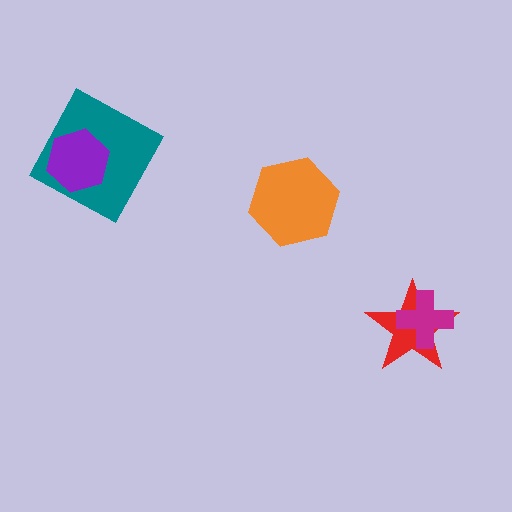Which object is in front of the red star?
The magenta cross is in front of the red star.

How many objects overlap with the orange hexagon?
0 objects overlap with the orange hexagon.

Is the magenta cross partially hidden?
No, no other shape covers it.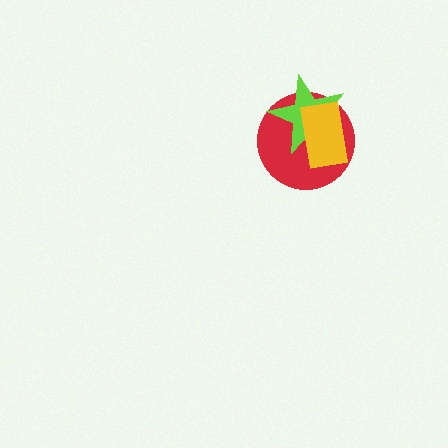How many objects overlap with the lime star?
2 objects overlap with the lime star.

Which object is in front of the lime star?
The yellow rectangle is in front of the lime star.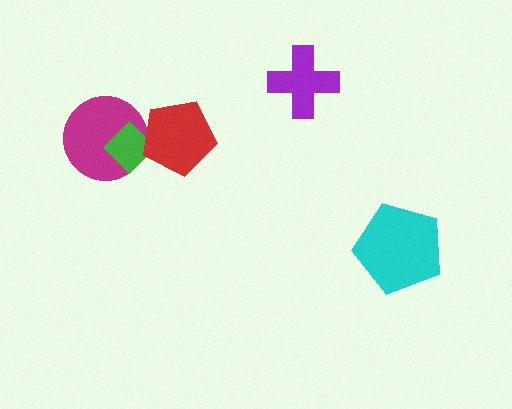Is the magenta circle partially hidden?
Yes, it is partially covered by another shape.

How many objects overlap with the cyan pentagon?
0 objects overlap with the cyan pentagon.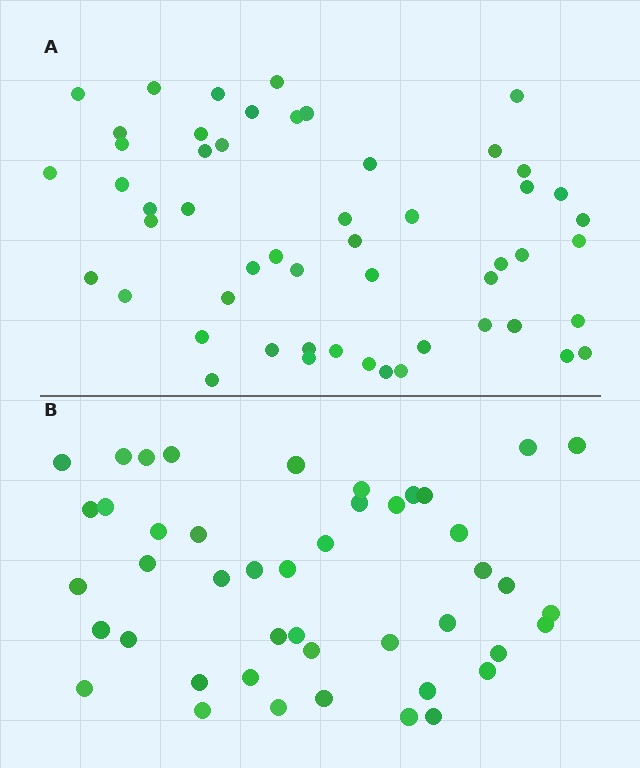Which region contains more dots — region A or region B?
Region A (the top region) has more dots.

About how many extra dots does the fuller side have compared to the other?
Region A has roughly 8 or so more dots than region B.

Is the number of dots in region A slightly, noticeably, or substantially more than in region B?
Region A has only slightly more — the two regions are fairly close. The ratio is roughly 1.2 to 1.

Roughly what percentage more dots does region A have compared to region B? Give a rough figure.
About 20% more.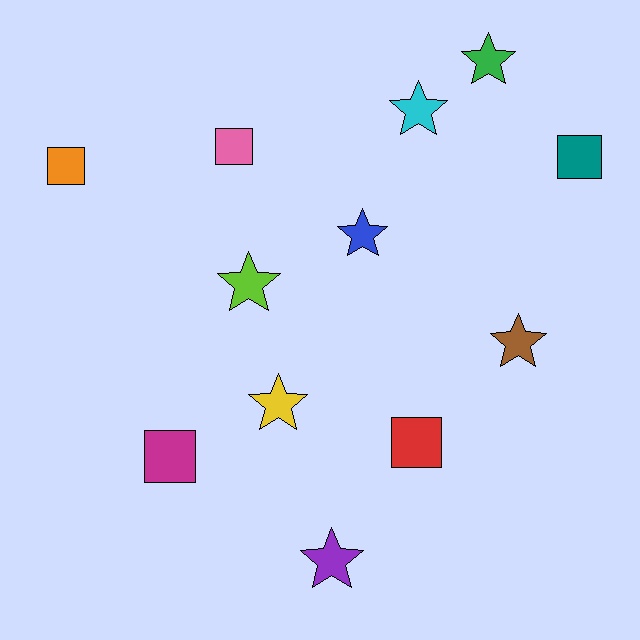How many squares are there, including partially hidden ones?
There are 5 squares.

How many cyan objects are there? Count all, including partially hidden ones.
There is 1 cyan object.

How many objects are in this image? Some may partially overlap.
There are 12 objects.